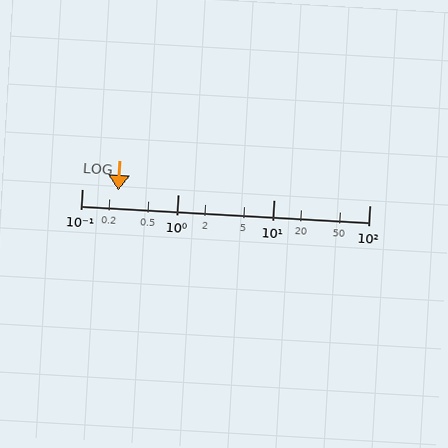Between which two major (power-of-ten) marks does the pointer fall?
The pointer is between 0.1 and 1.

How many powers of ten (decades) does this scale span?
The scale spans 3 decades, from 0.1 to 100.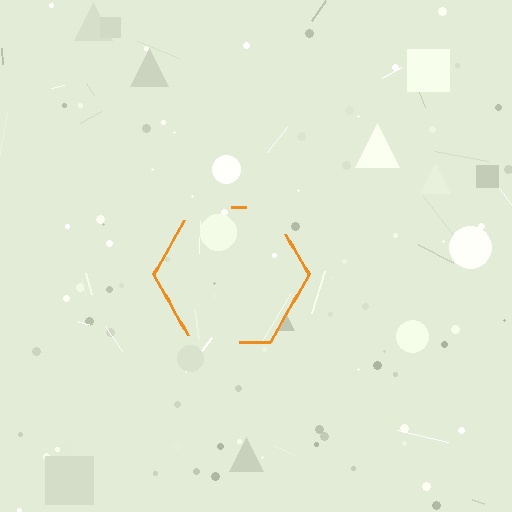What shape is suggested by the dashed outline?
The dashed outline suggests a hexagon.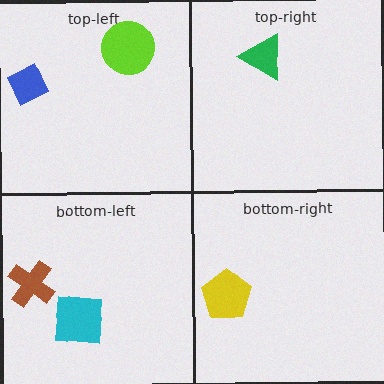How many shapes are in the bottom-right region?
1.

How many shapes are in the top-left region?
2.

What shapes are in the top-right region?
The green triangle.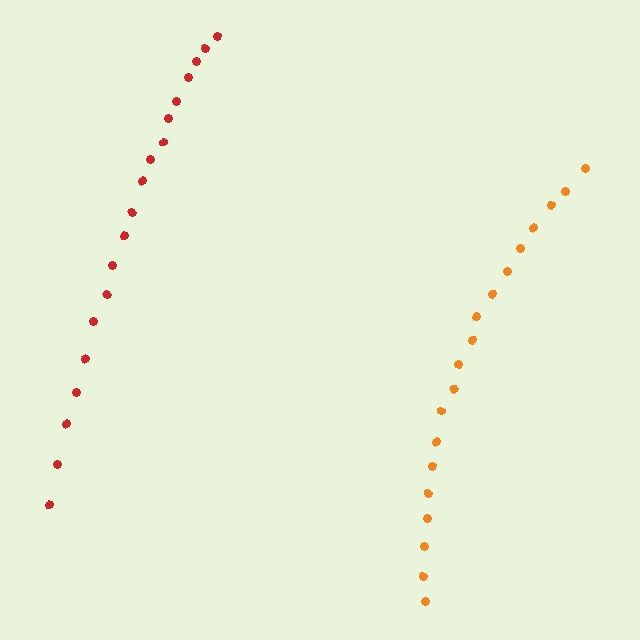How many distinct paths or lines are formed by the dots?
There are 2 distinct paths.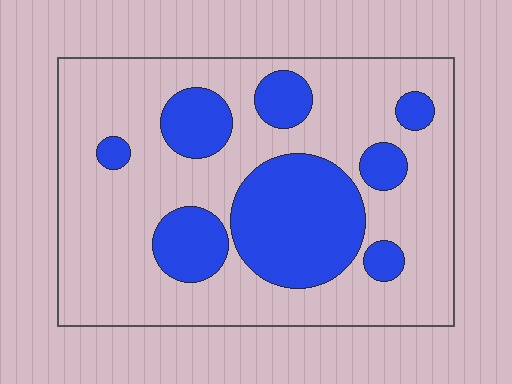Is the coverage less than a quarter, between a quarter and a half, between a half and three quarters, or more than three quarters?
Between a quarter and a half.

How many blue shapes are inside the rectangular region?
8.